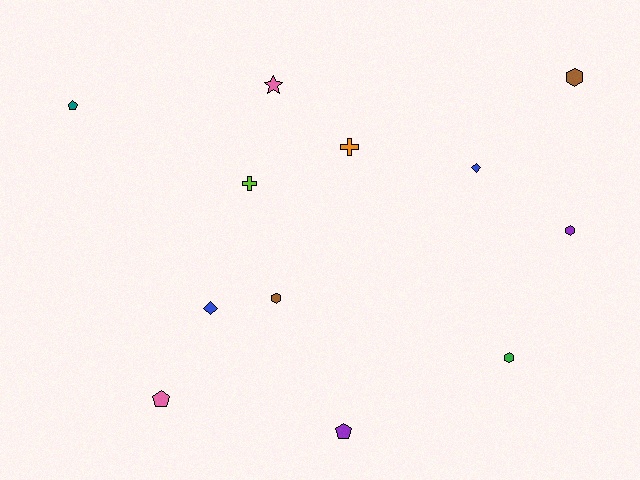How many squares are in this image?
There are no squares.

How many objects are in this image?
There are 12 objects.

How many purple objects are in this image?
There are 2 purple objects.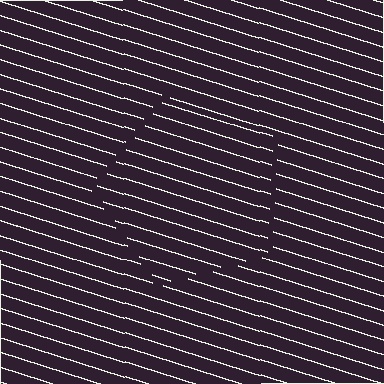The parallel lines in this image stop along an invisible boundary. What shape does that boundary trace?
An illusory pentagon. The interior of the shape contains the same grating, shifted by half a period — the contour is defined by the phase discontinuity where line-ends from the inner and outer gratings abut.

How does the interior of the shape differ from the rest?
The interior of the shape contains the same grating, shifted by half a period — the contour is defined by the phase discontinuity where line-ends from the inner and outer gratings abut.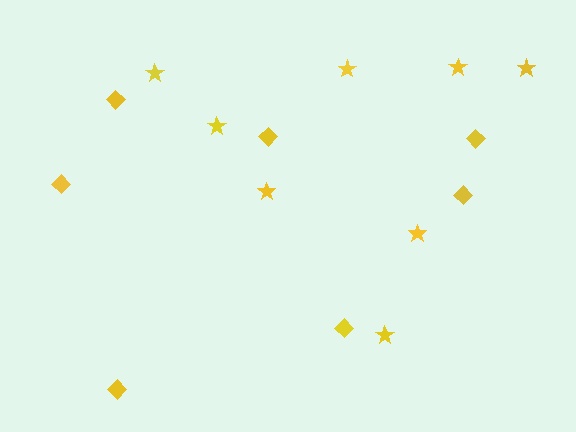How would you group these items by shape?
There are 2 groups: one group of diamonds (7) and one group of stars (8).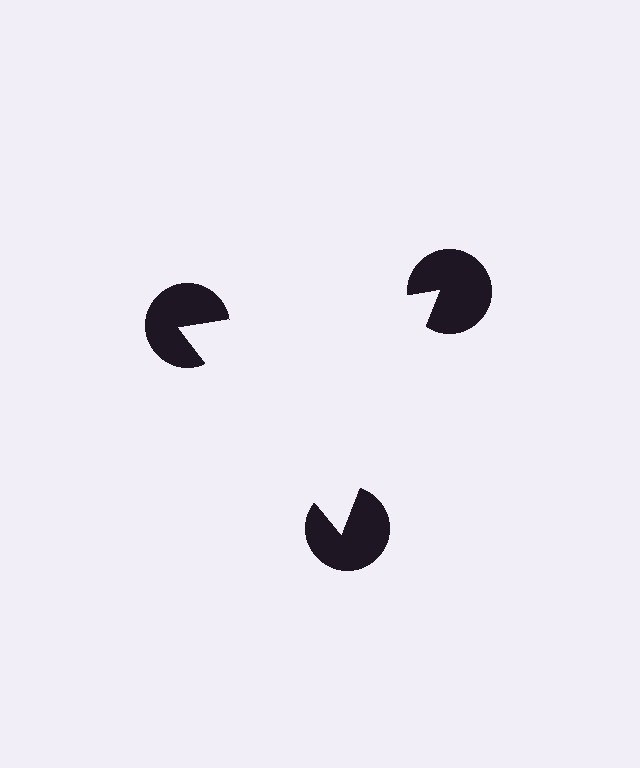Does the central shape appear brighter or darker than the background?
It typically appears slightly brighter than the background, even though no actual brightness change is drawn.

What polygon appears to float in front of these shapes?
An illusory triangle — its edges are inferred from the aligned wedge cuts in the pac-man discs, not physically drawn.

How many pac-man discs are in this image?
There are 3 — one at each vertex of the illusory triangle.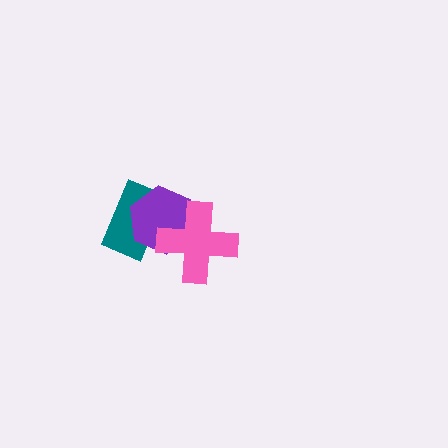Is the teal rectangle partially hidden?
Yes, it is partially covered by another shape.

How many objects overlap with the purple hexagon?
2 objects overlap with the purple hexagon.